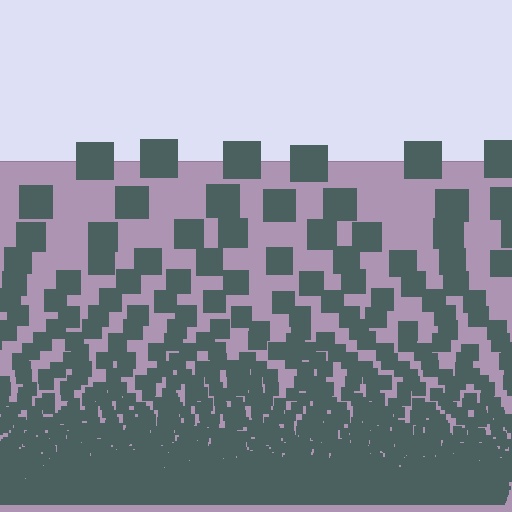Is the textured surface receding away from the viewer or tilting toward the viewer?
The surface appears to tilt toward the viewer. Texture elements get larger and sparser toward the top.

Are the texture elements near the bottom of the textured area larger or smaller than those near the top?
Smaller. The gradient is inverted — elements near the bottom are smaller and denser.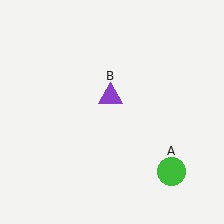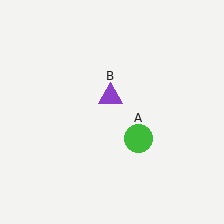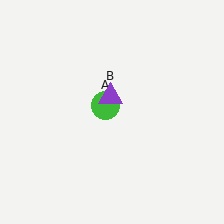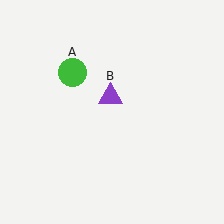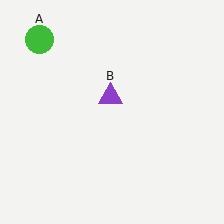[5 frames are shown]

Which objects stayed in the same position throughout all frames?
Purple triangle (object B) remained stationary.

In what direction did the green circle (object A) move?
The green circle (object A) moved up and to the left.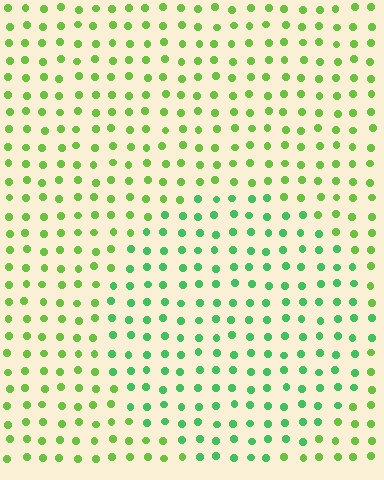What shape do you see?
I see a circle.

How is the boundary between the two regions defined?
The boundary is defined purely by a slight shift in hue (about 34 degrees). Spacing, size, and orientation are identical on both sides.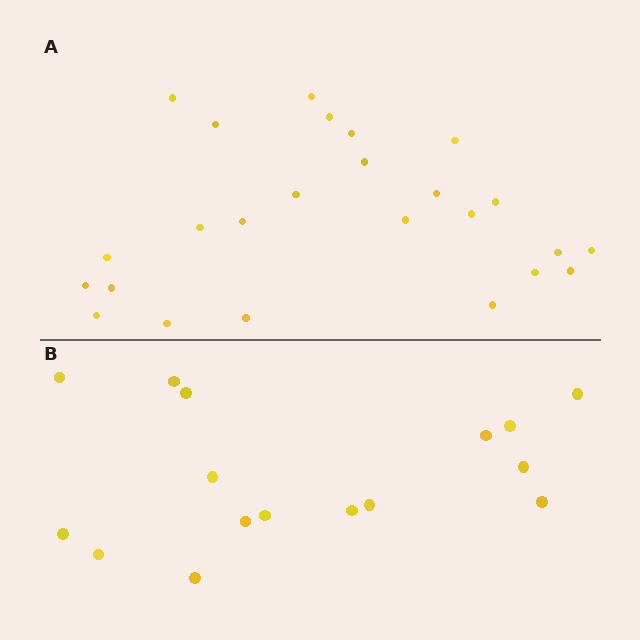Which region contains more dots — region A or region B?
Region A (the top region) has more dots.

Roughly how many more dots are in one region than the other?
Region A has roughly 8 or so more dots than region B.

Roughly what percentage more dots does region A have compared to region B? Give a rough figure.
About 55% more.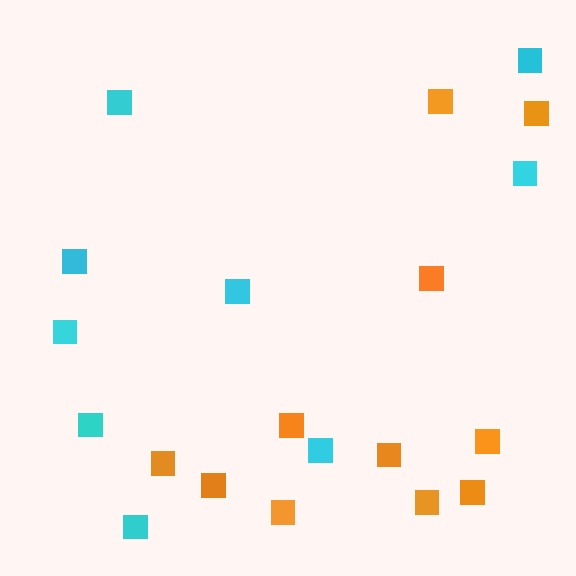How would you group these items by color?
There are 2 groups: one group of cyan squares (9) and one group of orange squares (11).